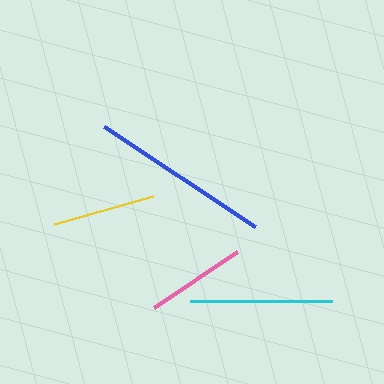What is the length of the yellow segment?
The yellow segment is approximately 103 pixels long.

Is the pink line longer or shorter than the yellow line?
The yellow line is longer than the pink line.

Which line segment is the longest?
The blue line is the longest at approximately 181 pixels.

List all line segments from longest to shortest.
From longest to shortest: blue, cyan, yellow, pink.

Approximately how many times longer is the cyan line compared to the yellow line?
The cyan line is approximately 1.4 times the length of the yellow line.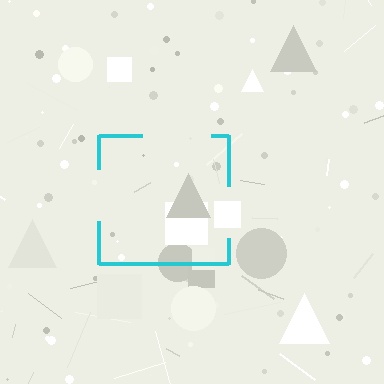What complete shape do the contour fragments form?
The contour fragments form a square.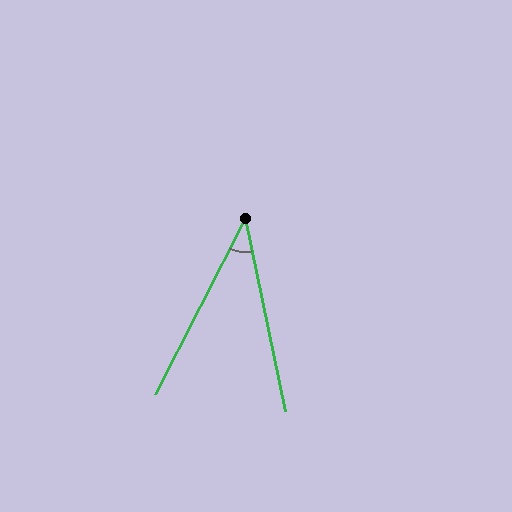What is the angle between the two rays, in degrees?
Approximately 39 degrees.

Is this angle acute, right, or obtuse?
It is acute.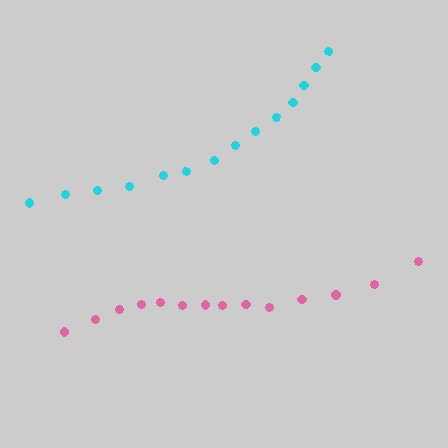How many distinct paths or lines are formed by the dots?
There are 2 distinct paths.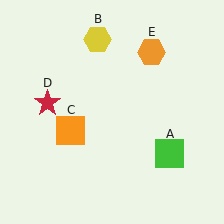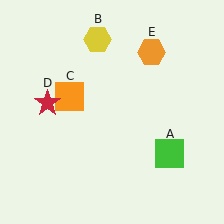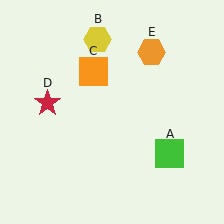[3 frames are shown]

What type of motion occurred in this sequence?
The orange square (object C) rotated clockwise around the center of the scene.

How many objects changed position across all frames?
1 object changed position: orange square (object C).